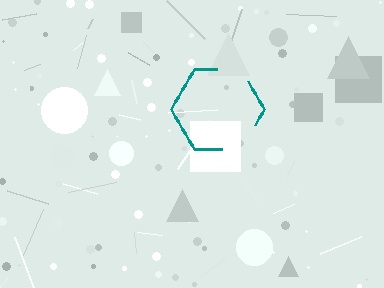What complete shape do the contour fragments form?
The contour fragments form a hexagon.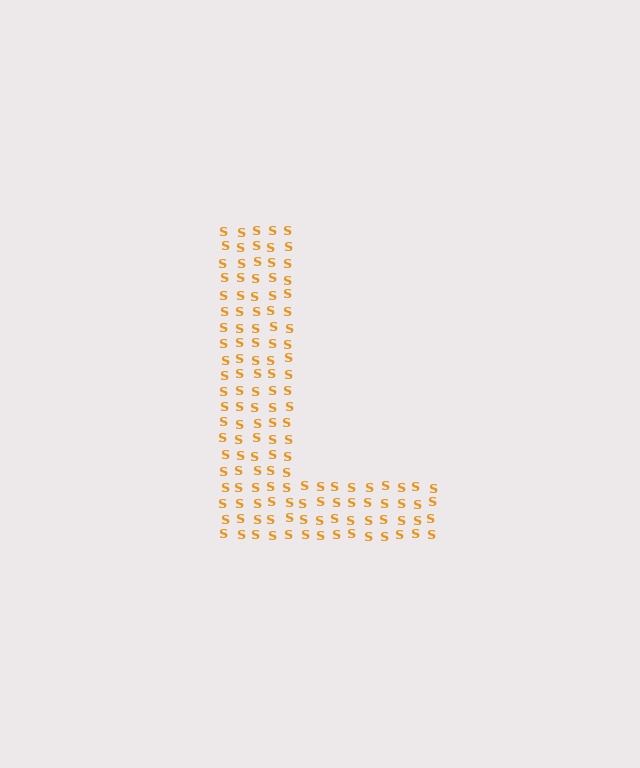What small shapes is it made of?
It is made of small letter S's.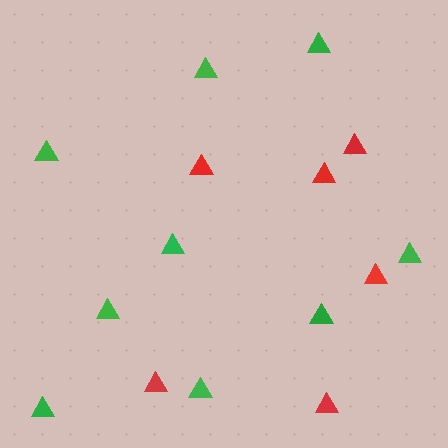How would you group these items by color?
There are 2 groups: one group of red triangles (6) and one group of green triangles (9).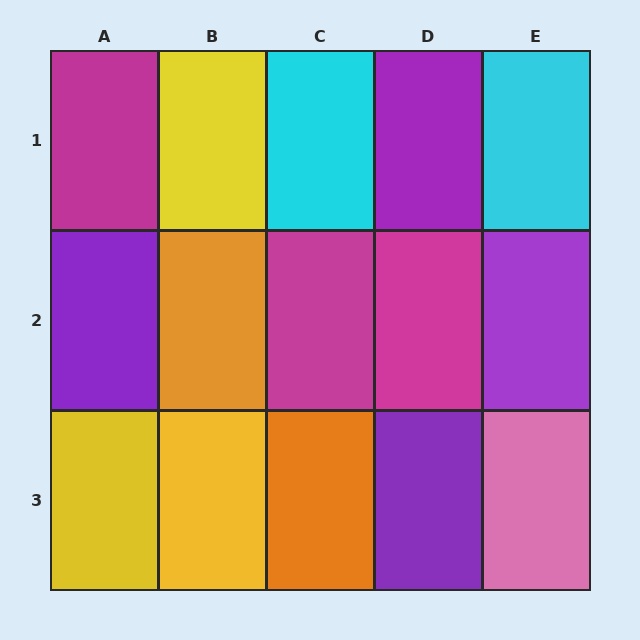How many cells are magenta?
3 cells are magenta.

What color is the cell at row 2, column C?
Magenta.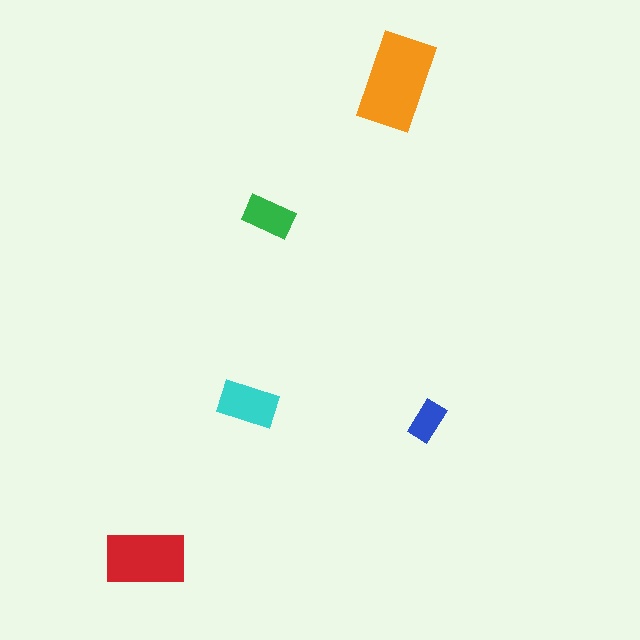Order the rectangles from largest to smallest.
the orange one, the red one, the cyan one, the green one, the blue one.